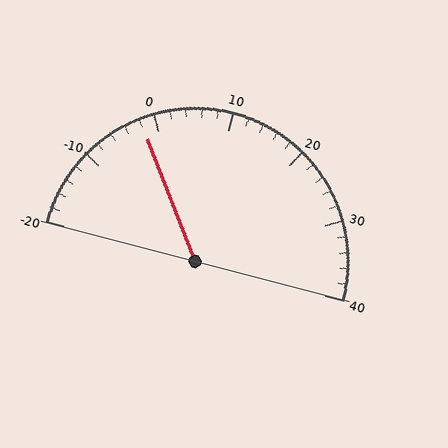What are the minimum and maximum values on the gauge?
The gauge ranges from -20 to 40.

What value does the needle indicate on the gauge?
The needle indicates approximately -2.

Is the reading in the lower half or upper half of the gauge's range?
The reading is in the lower half of the range (-20 to 40).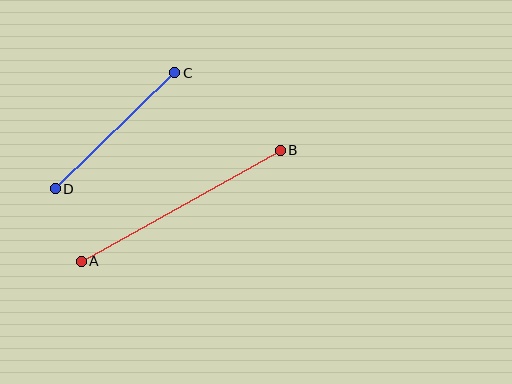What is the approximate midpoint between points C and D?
The midpoint is at approximately (115, 131) pixels.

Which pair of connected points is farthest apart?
Points A and B are farthest apart.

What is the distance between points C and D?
The distance is approximately 166 pixels.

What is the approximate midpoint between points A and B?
The midpoint is at approximately (181, 206) pixels.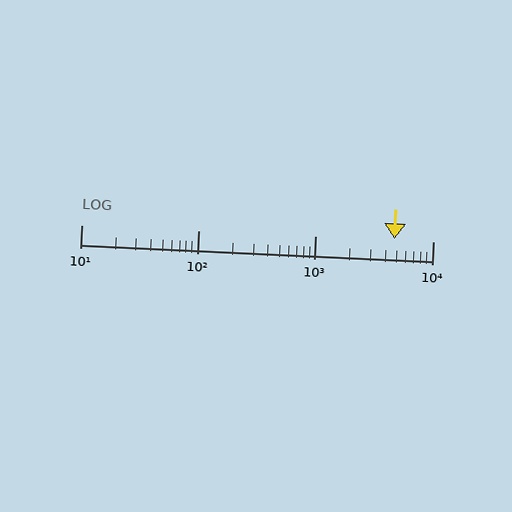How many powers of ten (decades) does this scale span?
The scale spans 3 decades, from 10 to 10000.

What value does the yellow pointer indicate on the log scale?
The pointer indicates approximately 4700.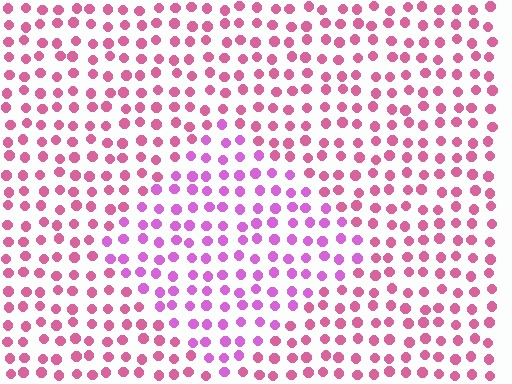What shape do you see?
I see a diamond.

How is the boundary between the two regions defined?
The boundary is defined purely by a slight shift in hue (about 32 degrees). Spacing, size, and orientation are identical on both sides.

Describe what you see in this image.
The image is filled with small pink elements in a uniform arrangement. A diamond-shaped region is visible where the elements are tinted to a slightly different hue, forming a subtle color boundary.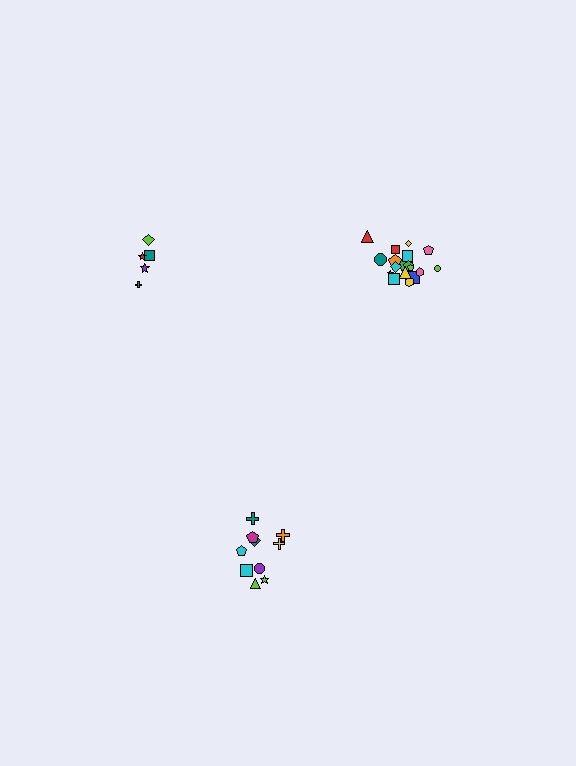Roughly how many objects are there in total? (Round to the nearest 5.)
Roughly 35 objects in total.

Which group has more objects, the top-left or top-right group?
The top-right group.